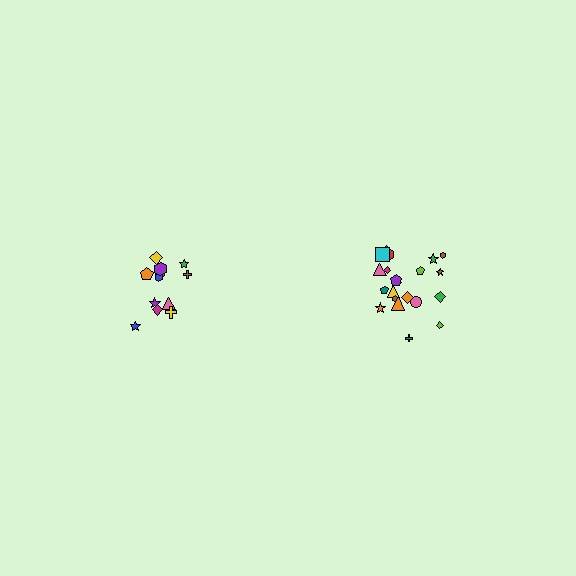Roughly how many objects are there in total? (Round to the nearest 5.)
Roughly 35 objects in total.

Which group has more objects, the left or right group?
The right group.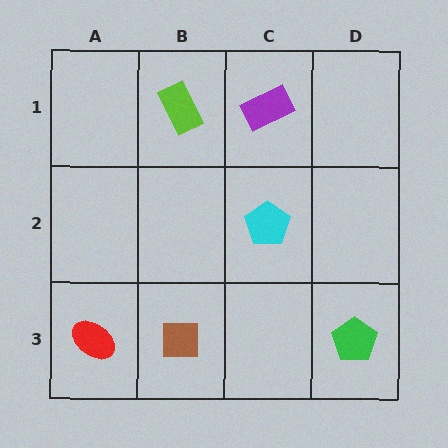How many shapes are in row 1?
2 shapes.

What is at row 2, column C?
A cyan pentagon.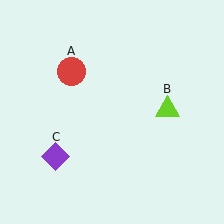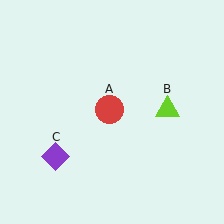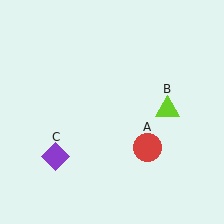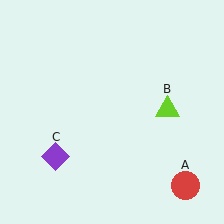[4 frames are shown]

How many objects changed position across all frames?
1 object changed position: red circle (object A).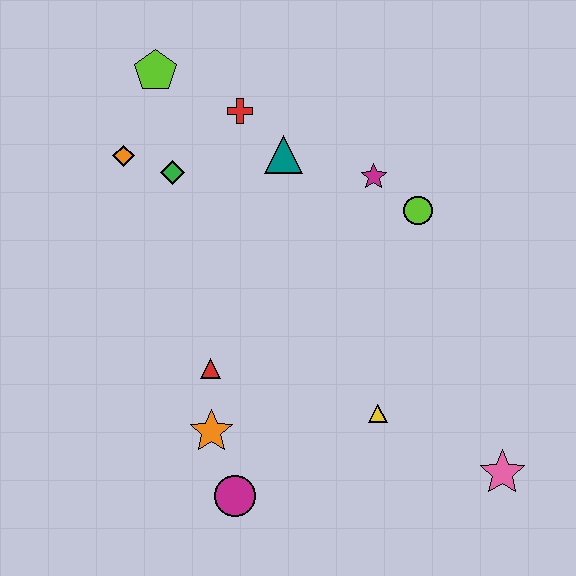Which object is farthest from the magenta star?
The magenta circle is farthest from the magenta star.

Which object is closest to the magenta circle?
The orange star is closest to the magenta circle.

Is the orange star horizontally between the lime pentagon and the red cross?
Yes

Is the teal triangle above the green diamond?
Yes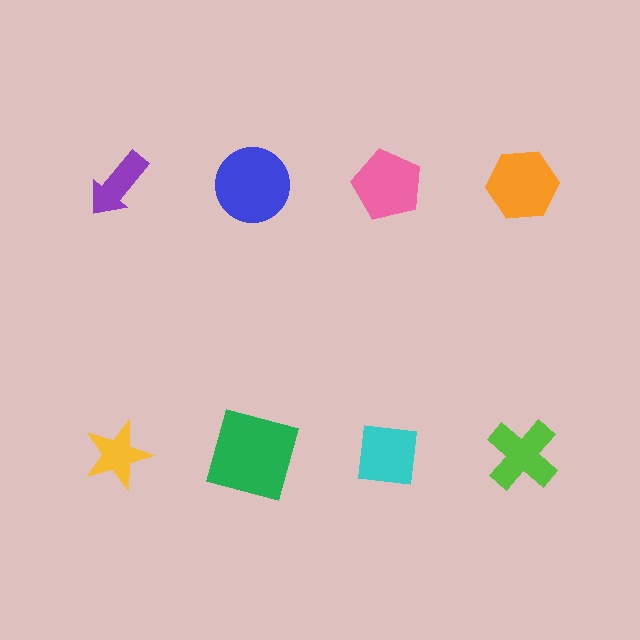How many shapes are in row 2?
4 shapes.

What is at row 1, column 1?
A purple arrow.